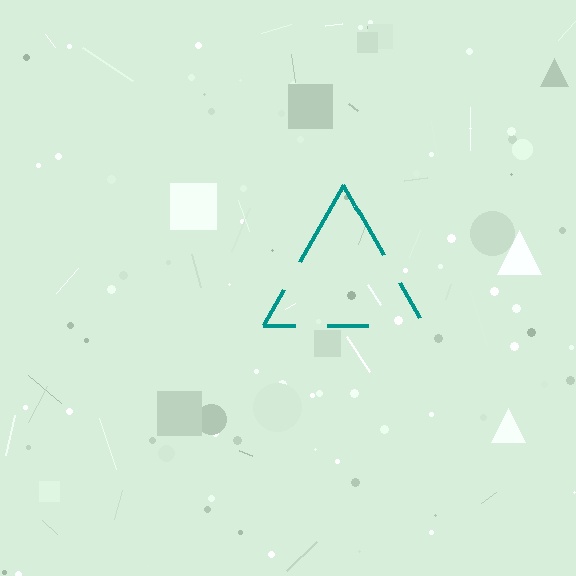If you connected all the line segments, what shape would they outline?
They would outline a triangle.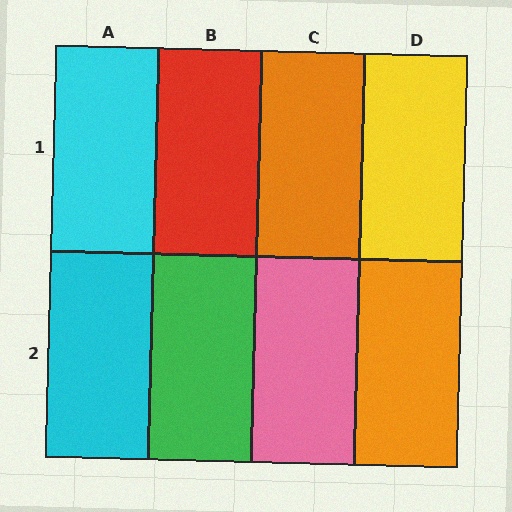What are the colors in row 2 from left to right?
Cyan, green, pink, orange.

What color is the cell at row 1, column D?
Yellow.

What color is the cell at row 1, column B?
Red.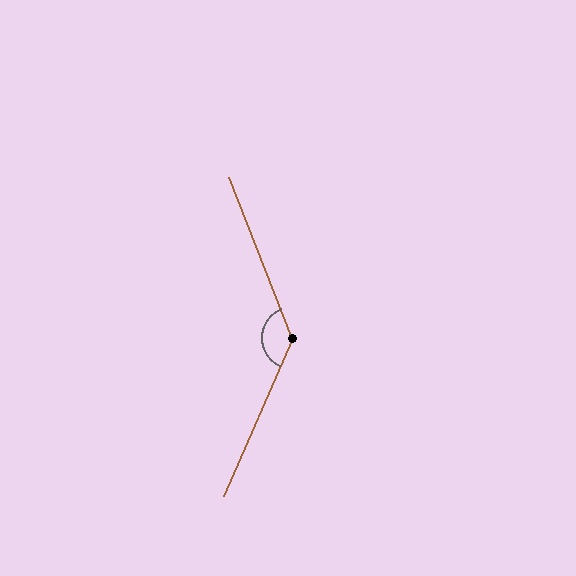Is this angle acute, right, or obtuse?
It is obtuse.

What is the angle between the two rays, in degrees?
Approximately 135 degrees.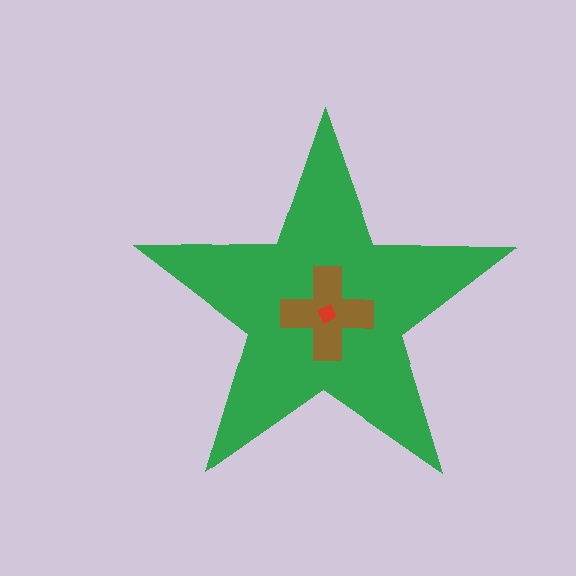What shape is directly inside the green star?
The brown cross.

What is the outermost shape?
The green star.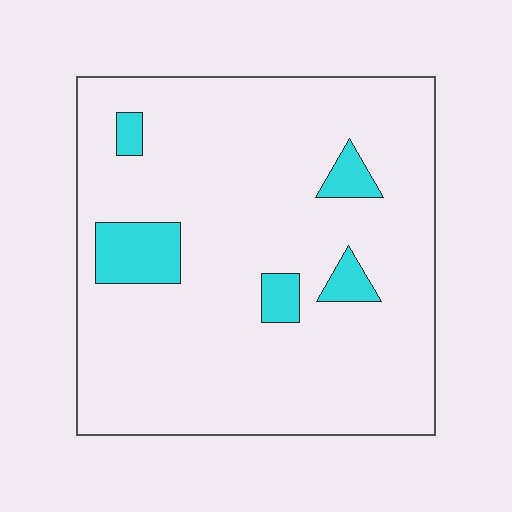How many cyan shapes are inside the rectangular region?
5.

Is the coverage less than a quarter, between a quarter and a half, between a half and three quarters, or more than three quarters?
Less than a quarter.